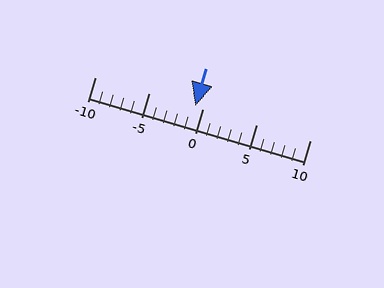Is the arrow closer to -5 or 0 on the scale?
The arrow is closer to 0.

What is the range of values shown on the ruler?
The ruler shows values from -10 to 10.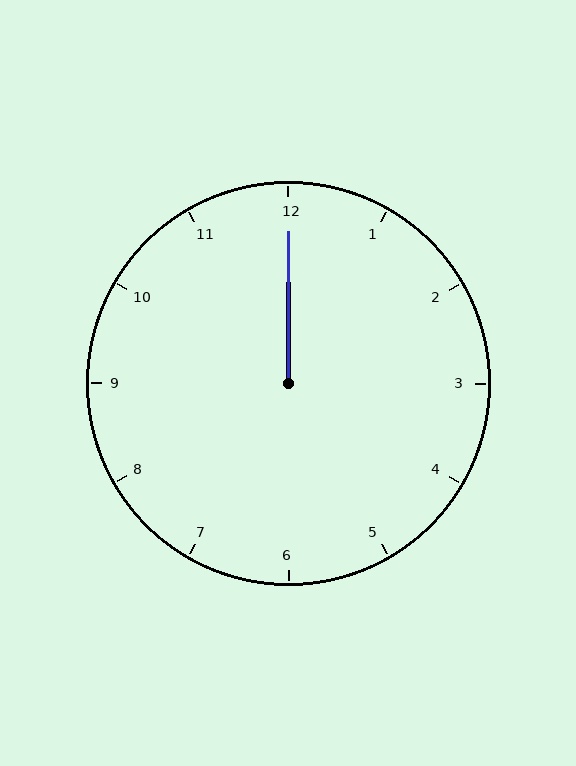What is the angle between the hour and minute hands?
Approximately 0 degrees.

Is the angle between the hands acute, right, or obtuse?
It is acute.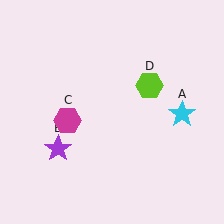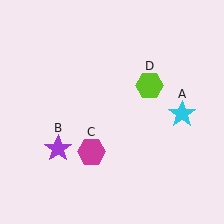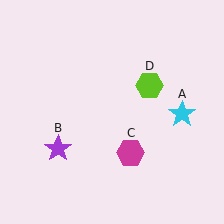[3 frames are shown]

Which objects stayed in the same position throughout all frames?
Cyan star (object A) and purple star (object B) and lime hexagon (object D) remained stationary.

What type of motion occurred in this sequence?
The magenta hexagon (object C) rotated counterclockwise around the center of the scene.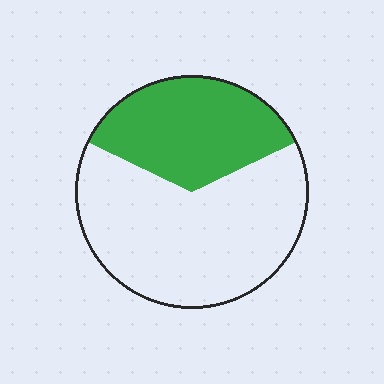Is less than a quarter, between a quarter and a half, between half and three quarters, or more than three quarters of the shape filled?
Between a quarter and a half.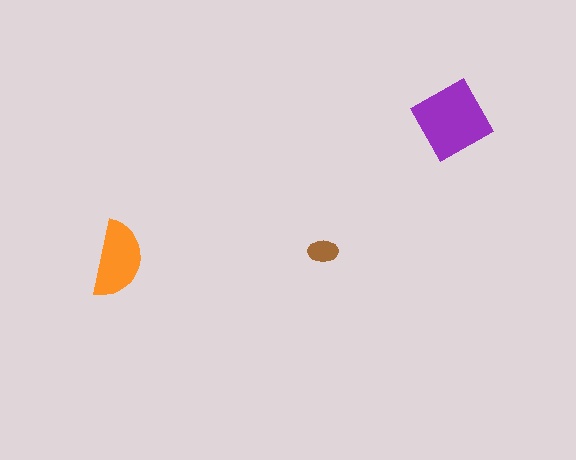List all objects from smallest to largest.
The brown ellipse, the orange semicircle, the purple diamond.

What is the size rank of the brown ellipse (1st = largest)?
3rd.